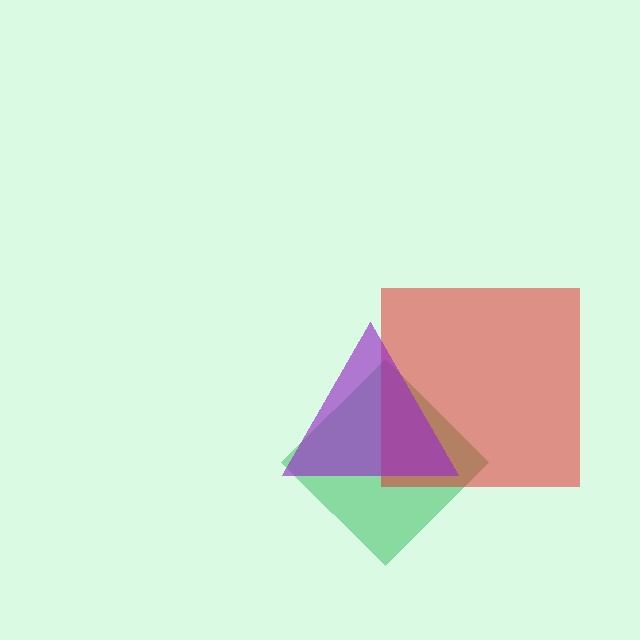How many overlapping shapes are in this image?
There are 3 overlapping shapes in the image.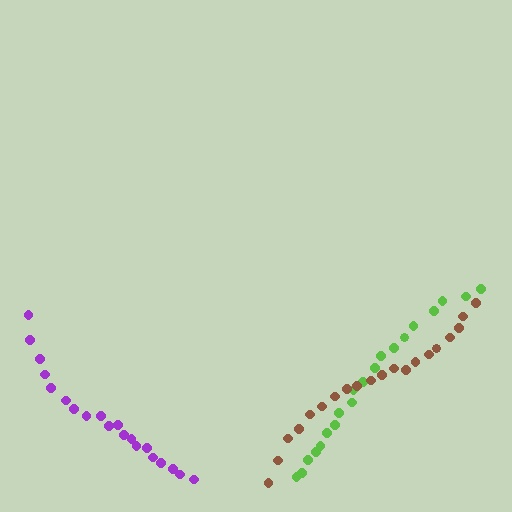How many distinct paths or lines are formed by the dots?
There are 3 distinct paths.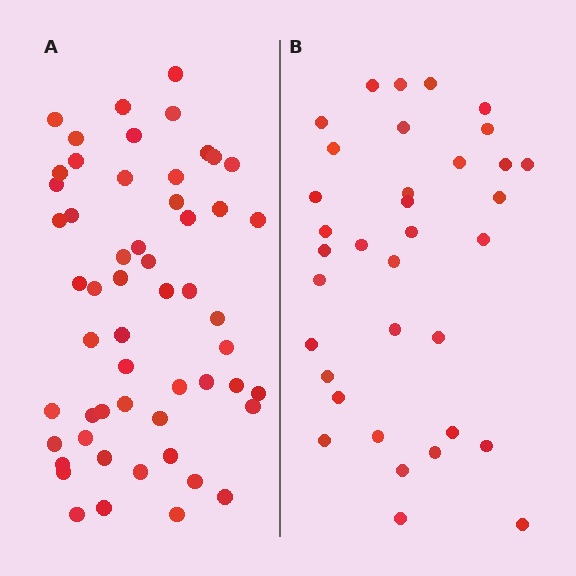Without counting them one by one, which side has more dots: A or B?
Region A (the left region) has more dots.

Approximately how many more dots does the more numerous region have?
Region A has approximately 20 more dots than region B.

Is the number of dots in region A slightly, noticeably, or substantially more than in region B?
Region A has substantially more. The ratio is roughly 1.6 to 1.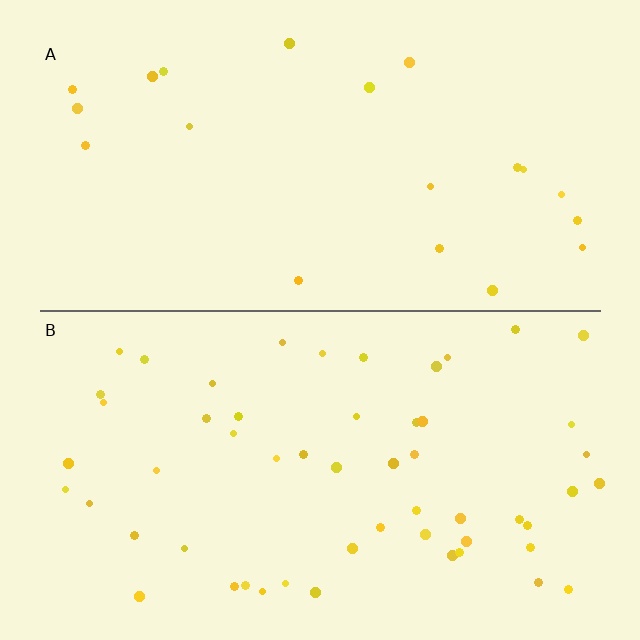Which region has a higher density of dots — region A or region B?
B (the bottom).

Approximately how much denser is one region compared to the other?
Approximately 2.7× — region B over region A.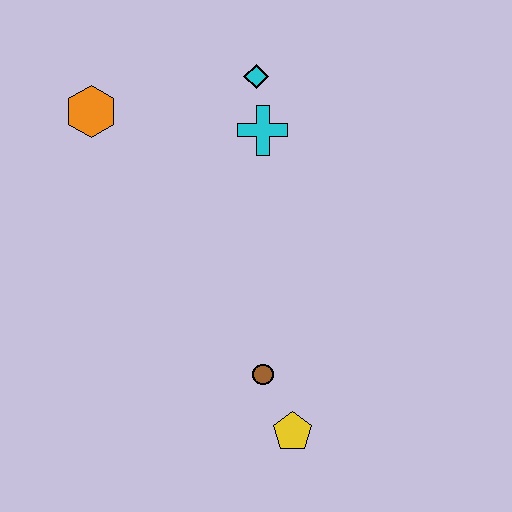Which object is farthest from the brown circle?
The orange hexagon is farthest from the brown circle.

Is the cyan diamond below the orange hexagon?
No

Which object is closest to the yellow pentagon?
The brown circle is closest to the yellow pentagon.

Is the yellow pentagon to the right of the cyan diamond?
Yes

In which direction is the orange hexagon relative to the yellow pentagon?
The orange hexagon is above the yellow pentagon.